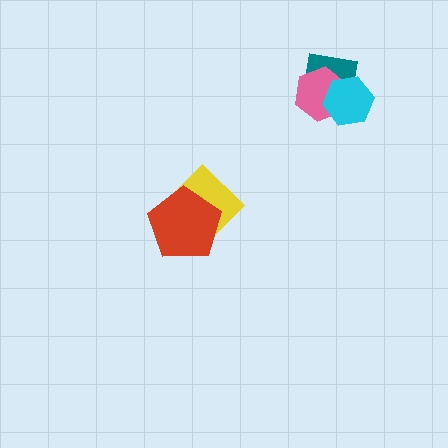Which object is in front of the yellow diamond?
The red pentagon is in front of the yellow diamond.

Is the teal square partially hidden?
Yes, it is partially covered by another shape.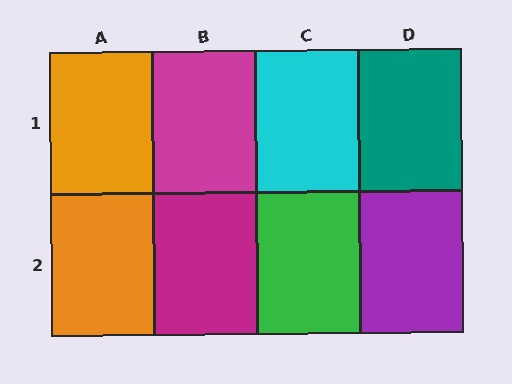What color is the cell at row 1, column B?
Magenta.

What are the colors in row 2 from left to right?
Orange, magenta, green, purple.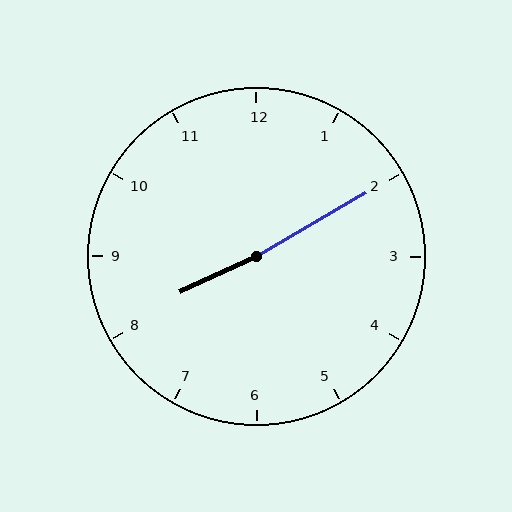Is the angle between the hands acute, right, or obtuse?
It is obtuse.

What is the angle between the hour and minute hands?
Approximately 175 degrees.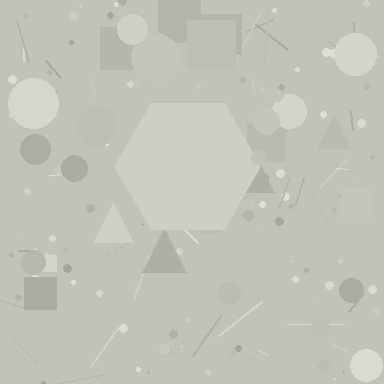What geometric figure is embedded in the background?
A hexagon is embedded in the background.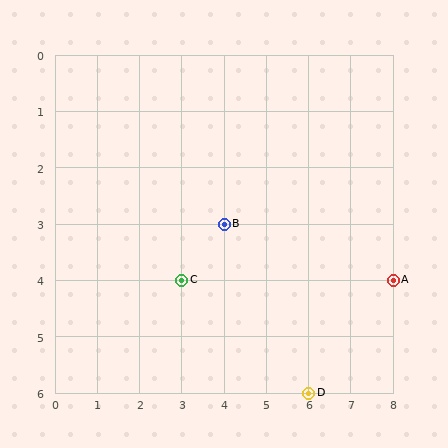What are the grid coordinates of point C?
Point C is at grid coordinates (3, 4).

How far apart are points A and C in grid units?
Points A and C are 5 columns apart.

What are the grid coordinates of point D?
Point D is at grid coordinates (6, 6).